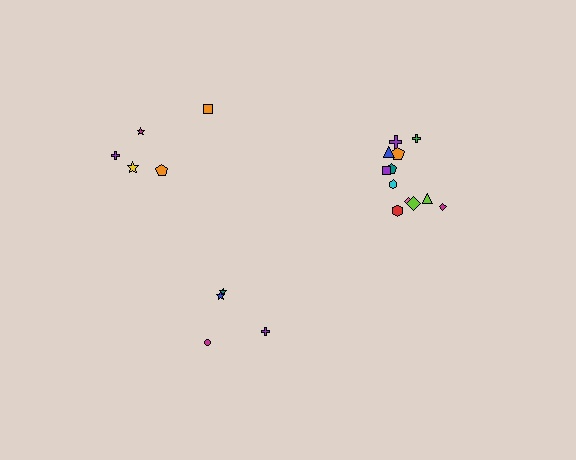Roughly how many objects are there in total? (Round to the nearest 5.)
Roughly 20 objects in total.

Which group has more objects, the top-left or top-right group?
The top-right group.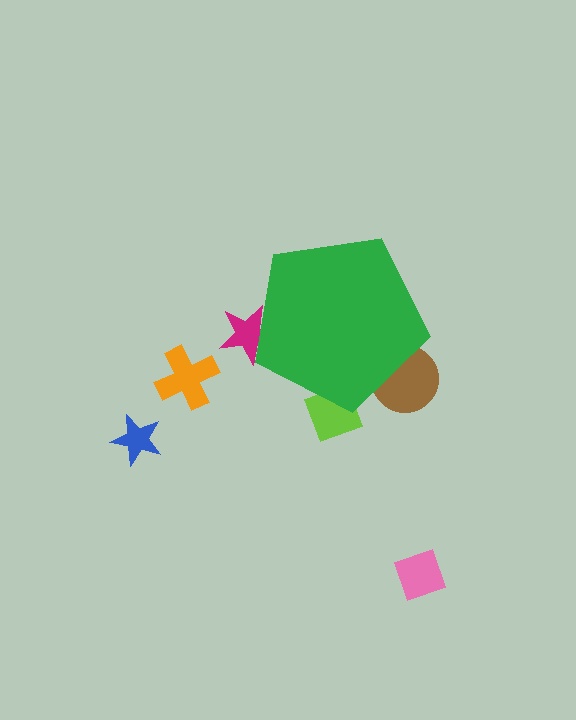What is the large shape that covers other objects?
A green pentagon.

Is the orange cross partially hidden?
No, the orange cross is fully visible.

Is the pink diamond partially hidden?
No, the pink diamond is fully visible.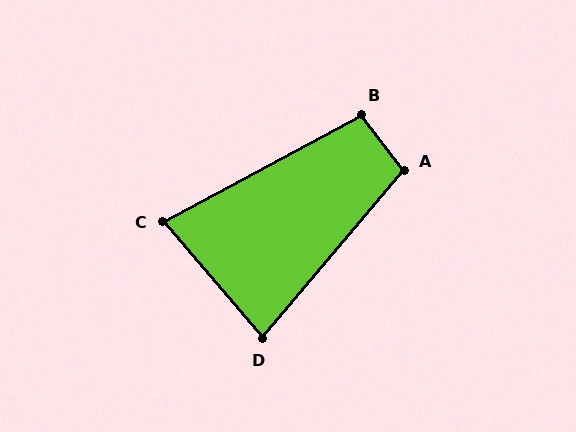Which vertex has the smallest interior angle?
C, at approximately 78 degrees.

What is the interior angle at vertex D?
Approximately 81 degrees (acute).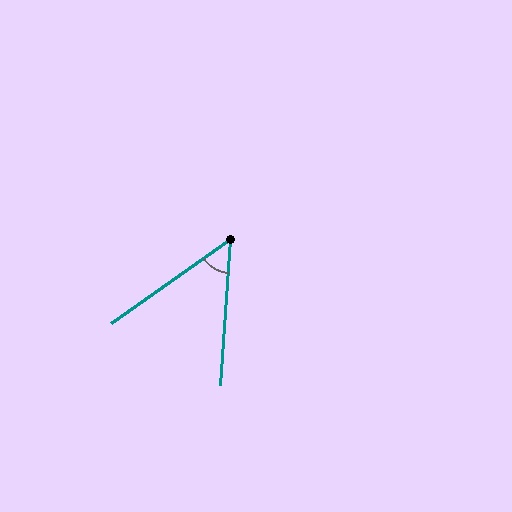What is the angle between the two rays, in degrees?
Approximately 51 degrees.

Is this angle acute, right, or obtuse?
It is acute.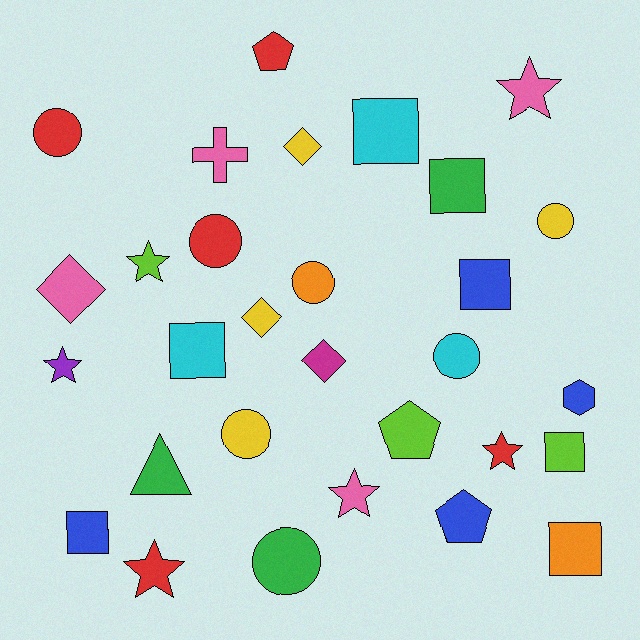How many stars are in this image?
There are 6 stars.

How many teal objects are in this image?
There are no teal objects.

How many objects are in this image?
There are 30 objects.